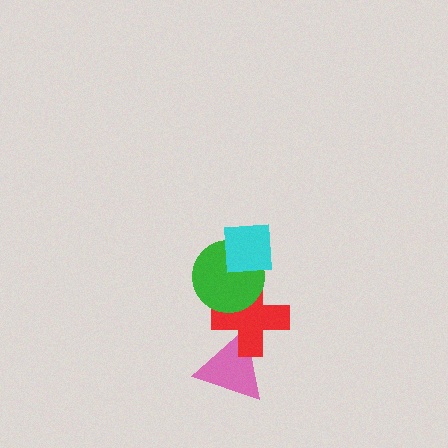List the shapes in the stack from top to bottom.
From top to bottom: the cyan square, the green circle, the red cross, the pink triangle.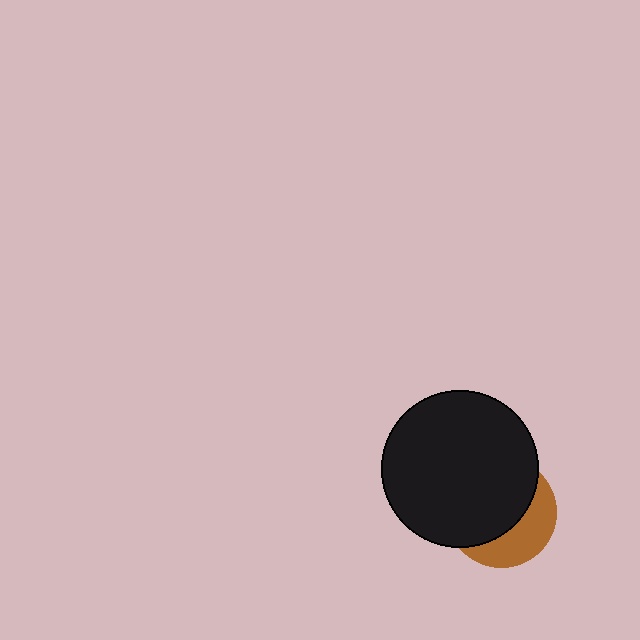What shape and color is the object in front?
The object in front is a black circle.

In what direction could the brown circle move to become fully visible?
The brown circle could move toward the lower-right. That would shift it out from behind the black circle entirely.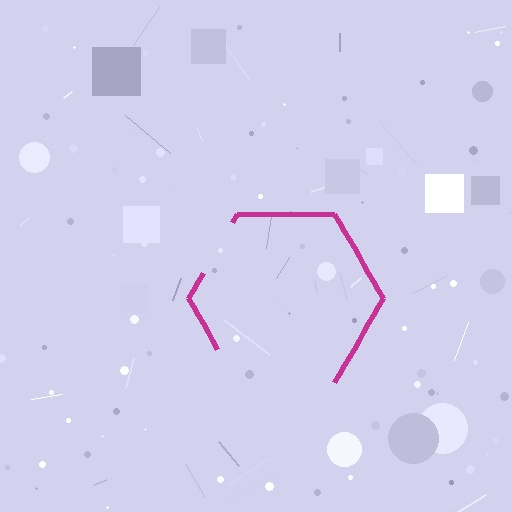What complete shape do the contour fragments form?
The contour fragments form a hexagon.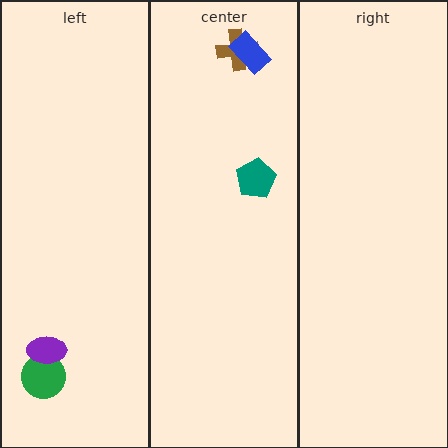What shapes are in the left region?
The green circle, the purple ellipse.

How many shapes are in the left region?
2.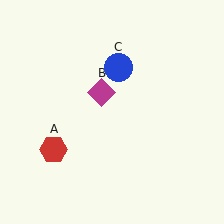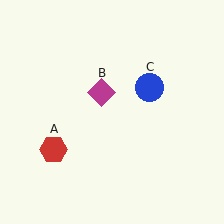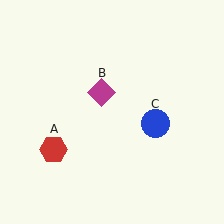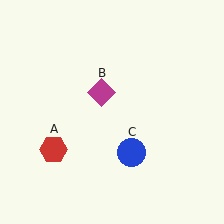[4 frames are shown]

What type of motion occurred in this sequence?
The blue circle (object C) rotated clockwise around the center of the scene.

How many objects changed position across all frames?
1 object changed position: blue circle (object C).